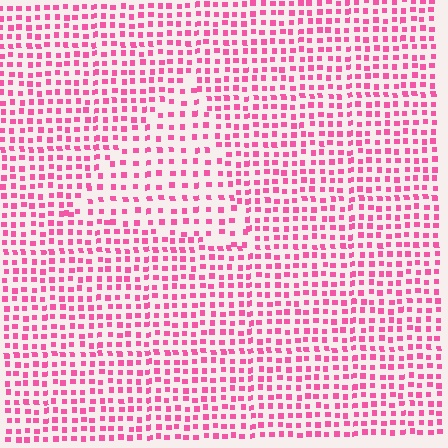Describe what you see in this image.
The image contains small pink elements arranged at two different densities. A triangle-shaped region is visible where the elements are less densely packed than the surrounding area.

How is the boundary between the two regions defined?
The boundary is defined by a change in element density (approximately 1.6x ratio). All elements are the same color, size, and shape.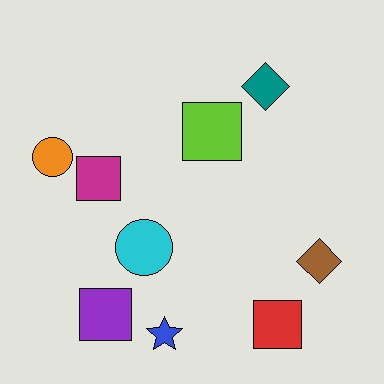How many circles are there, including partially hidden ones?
There are 2 circles.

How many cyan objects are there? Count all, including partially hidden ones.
There is 1 cyan object.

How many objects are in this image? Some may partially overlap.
There are 9 objects.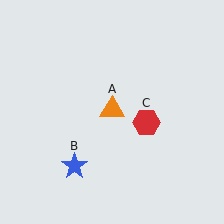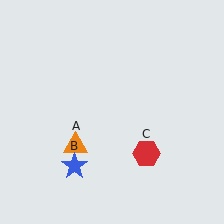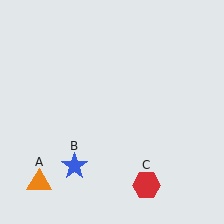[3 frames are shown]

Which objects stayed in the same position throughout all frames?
Blue star (object B) remained stationary.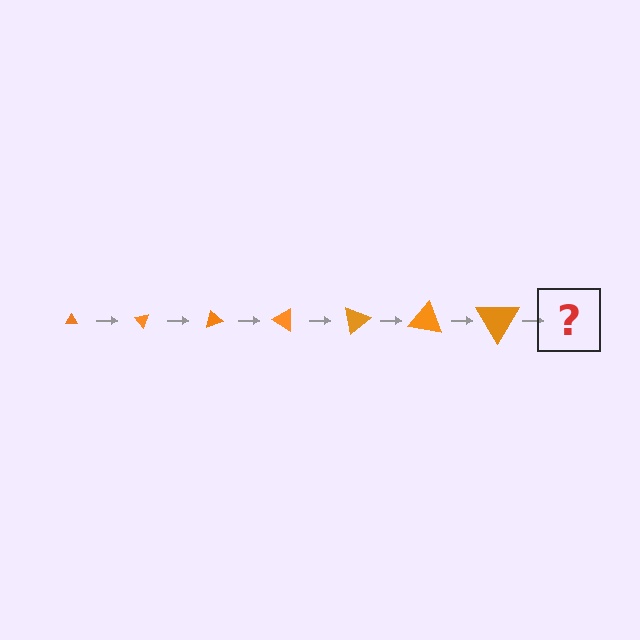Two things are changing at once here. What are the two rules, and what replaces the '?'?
The two rules are that the triangle grows larger each step and it rotates 50 degrees each step. The '?' should be a triangle, larger than the previous one and rotated 350 degrees from the start.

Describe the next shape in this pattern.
It should be a triangle, larger than the previous one and rotated 350 degrees from the start.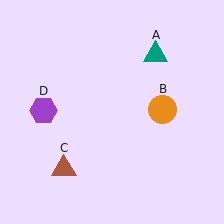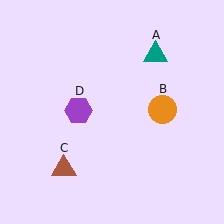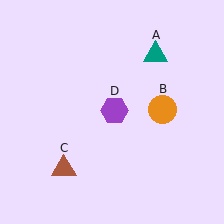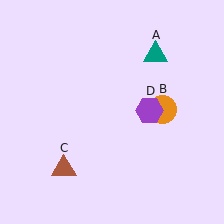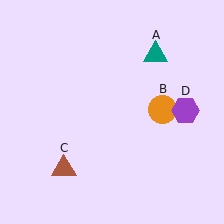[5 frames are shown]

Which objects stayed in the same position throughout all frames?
Teal triangle (object A) and orange circle (object B) and brown triangle (object C) remained stationary.